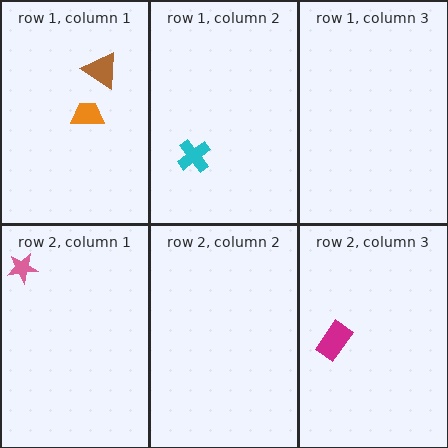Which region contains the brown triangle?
The row 1, column 1 region.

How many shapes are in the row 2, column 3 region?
1.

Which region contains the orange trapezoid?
The row 1, column 1 region.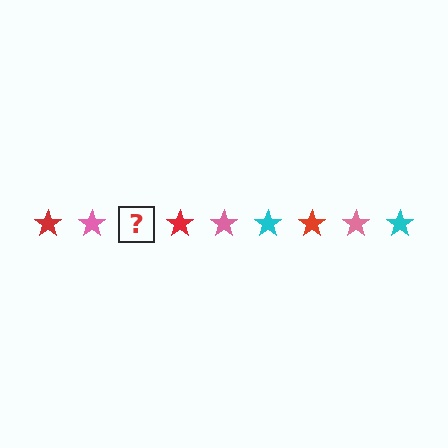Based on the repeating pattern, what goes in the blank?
The blank should be a cyan star.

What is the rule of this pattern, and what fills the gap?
The rule is that the pattern cycles through red, pink, cyan stars. The gap should be filled with a cyan star.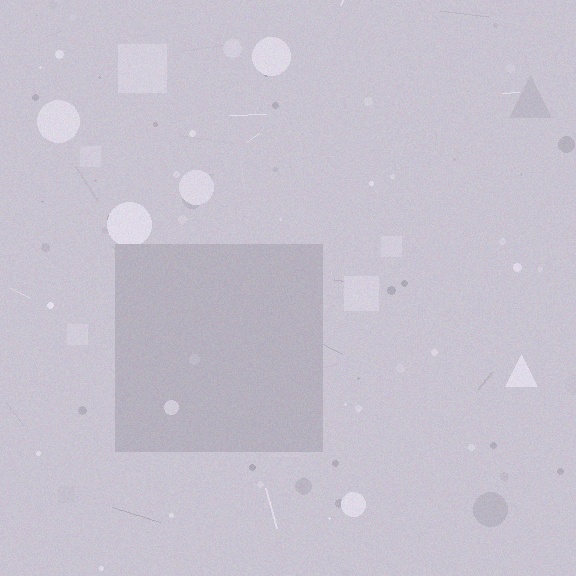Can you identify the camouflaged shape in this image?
The camouflaged shape is a square.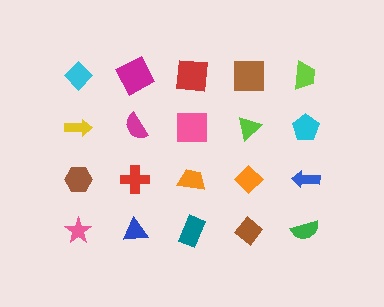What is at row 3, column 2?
A red cross.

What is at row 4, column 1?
A pink star.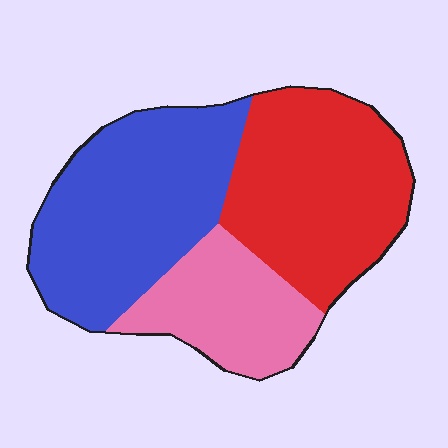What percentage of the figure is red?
Red takes up about three eighths (3/8) of the figure.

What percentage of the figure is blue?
Blue takes up about two fifths (2/5) of the figure.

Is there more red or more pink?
Red.